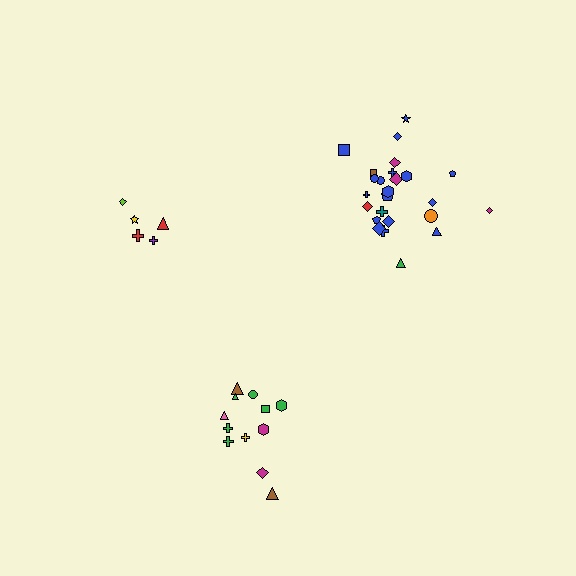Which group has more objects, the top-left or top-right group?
The top-right group.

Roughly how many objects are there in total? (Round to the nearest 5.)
Roughly 40 objects in total.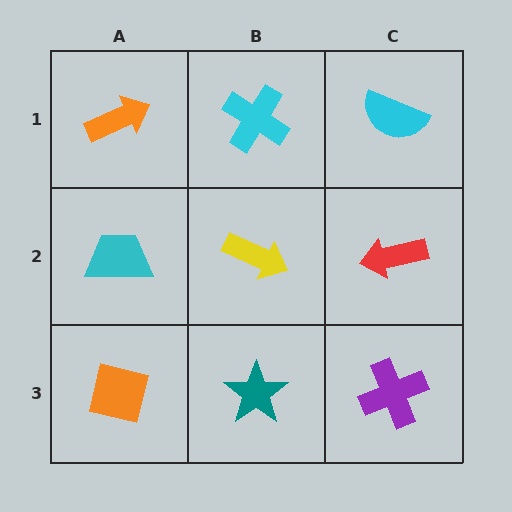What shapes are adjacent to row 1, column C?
A red arrow (row 2, column C), a cyan cross (row 1, column B).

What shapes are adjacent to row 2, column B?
A cyan cross (row 1, column B), a teal star (row 3, column B), a cyan trapezoid (row 2, column A), a red arrow (row 2, column C).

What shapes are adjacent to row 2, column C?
A cyan semicircle (row 1, column C), a purple cross (row 3, column C), a yellow arrow (row 2, column B).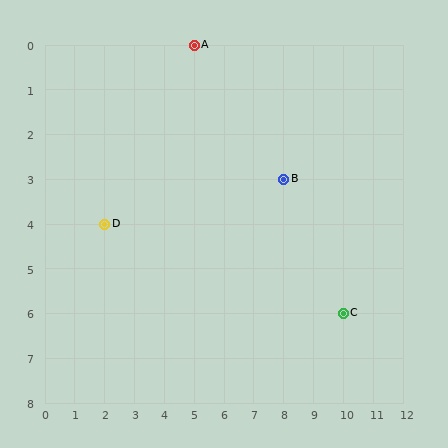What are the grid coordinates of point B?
Point B is at grid coordinates (8, 3).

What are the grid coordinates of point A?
Point A is at grid coordinates (5, 0).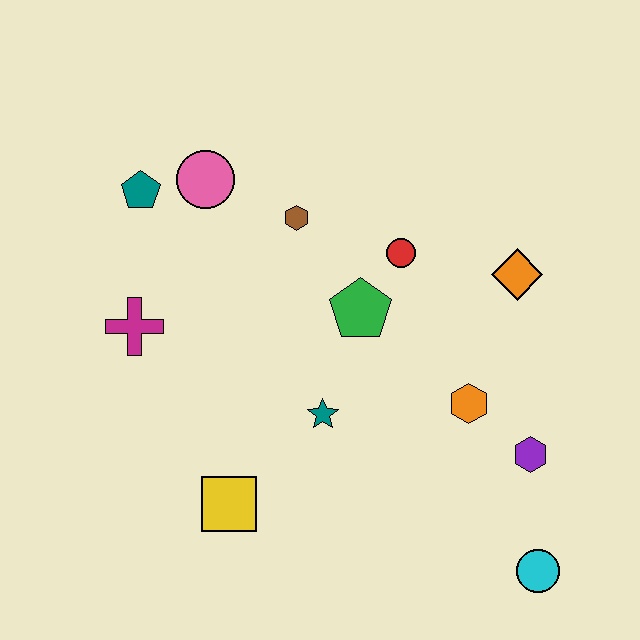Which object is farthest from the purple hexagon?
The teal pentagon is farthest from the purple hexagon.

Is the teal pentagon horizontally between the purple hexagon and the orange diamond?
No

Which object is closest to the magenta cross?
The teal pentagon is closest to the magenta cross.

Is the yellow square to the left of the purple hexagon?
Yes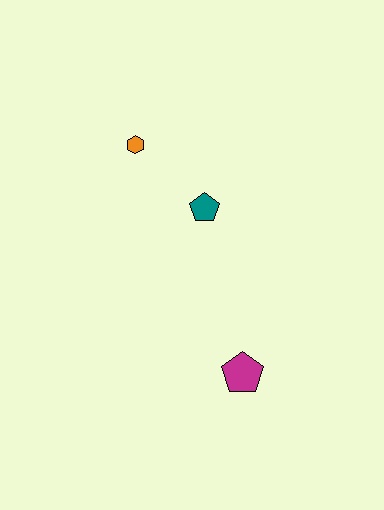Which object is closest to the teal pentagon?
The orange hexagon is closest to the teal pentagon.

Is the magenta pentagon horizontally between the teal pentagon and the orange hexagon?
No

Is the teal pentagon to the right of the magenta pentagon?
No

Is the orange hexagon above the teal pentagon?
Yes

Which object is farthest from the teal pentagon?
The magenta pentagon is farthest from the teal pentagon.